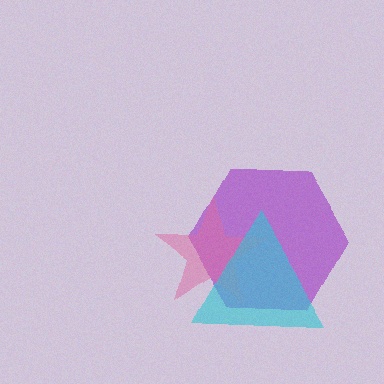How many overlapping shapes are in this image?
There are 3 overlapping shapes in the image.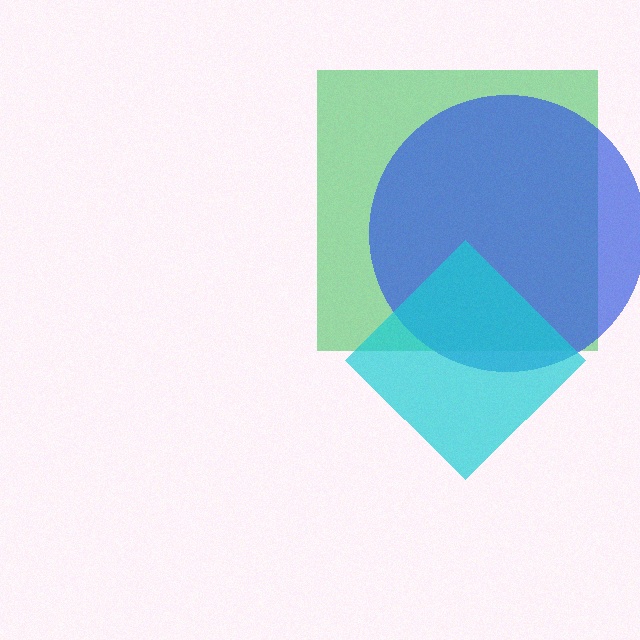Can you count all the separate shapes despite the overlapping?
Yes, there are 3 separate shapes.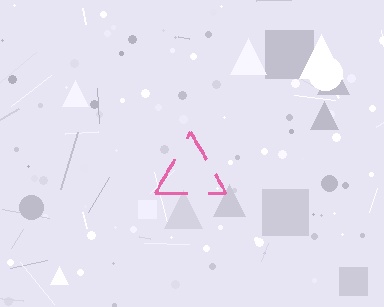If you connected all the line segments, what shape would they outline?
They would outline a triangle.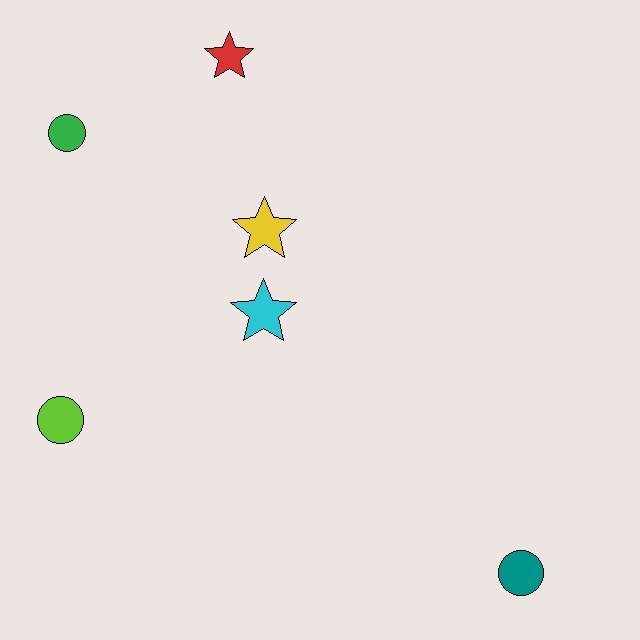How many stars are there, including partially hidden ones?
There are 3 stars.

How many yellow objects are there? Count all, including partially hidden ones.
There is 1 yellow object.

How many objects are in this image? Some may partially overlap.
There are 6 objects.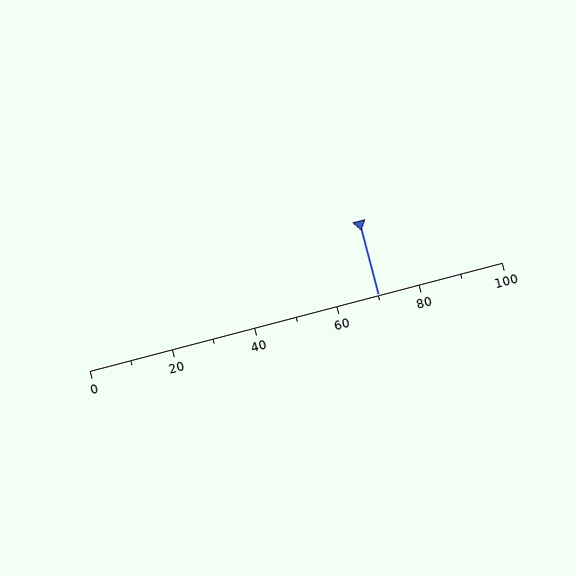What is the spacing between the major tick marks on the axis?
The major ticks are spaced 20 apart.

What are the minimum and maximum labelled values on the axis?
The axis runs from 0 to 100.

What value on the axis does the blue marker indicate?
The marker indicates approximately 70.